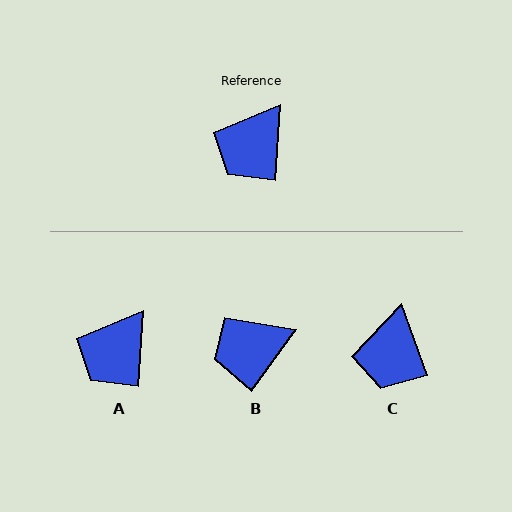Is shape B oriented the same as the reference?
No, it is off by about 32 degrees.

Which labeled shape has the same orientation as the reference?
A.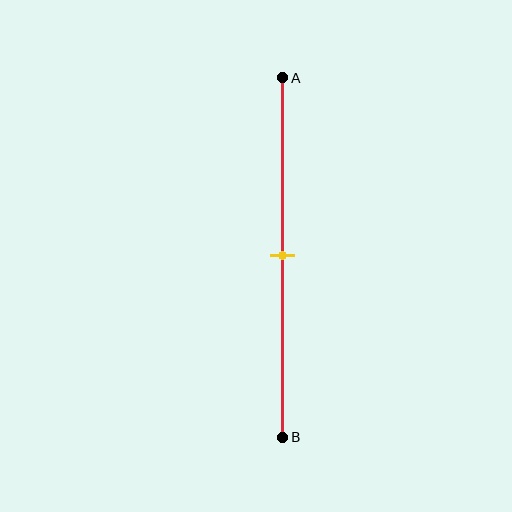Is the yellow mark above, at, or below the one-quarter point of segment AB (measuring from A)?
The yellow mark is below the one-quarter point of segment AB.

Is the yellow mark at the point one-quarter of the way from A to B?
No, the mark is at about 50% from A, not at the 25% one-quarter point.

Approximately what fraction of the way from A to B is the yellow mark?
The yellow mark is approximately 50% of the way from A to B.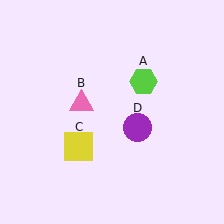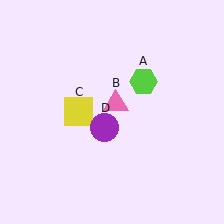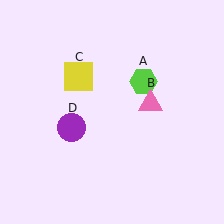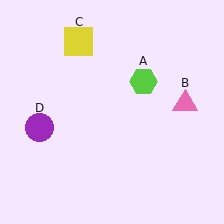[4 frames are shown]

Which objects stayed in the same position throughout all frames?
Lime hexagon (object A) remained stationary.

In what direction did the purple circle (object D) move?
The purple circle (object D) moved left.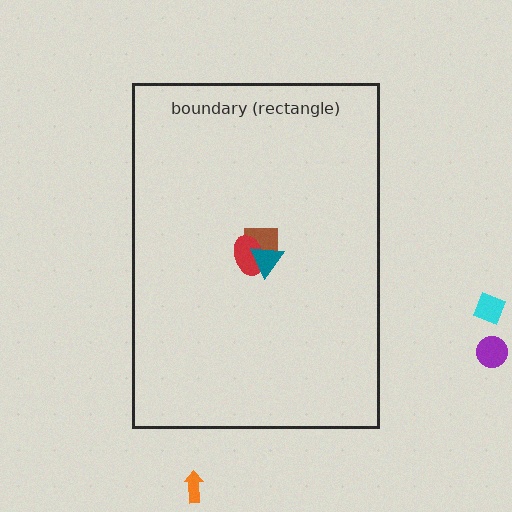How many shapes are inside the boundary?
3 inside, 3 outside.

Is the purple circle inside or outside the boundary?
Outside.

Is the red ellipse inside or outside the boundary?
Inside.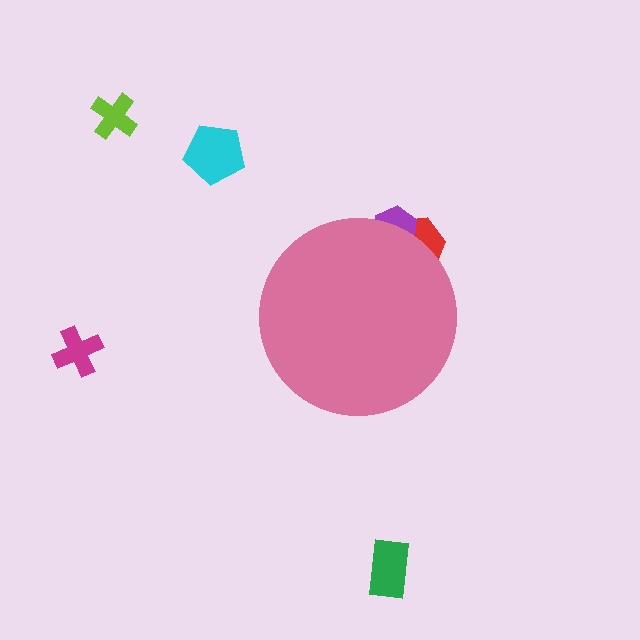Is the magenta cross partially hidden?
No, the magenta cross is fully visible.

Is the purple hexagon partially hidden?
Yes, the purple hexagon is partially hidden behind the pink circle.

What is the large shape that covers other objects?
A pink circle.